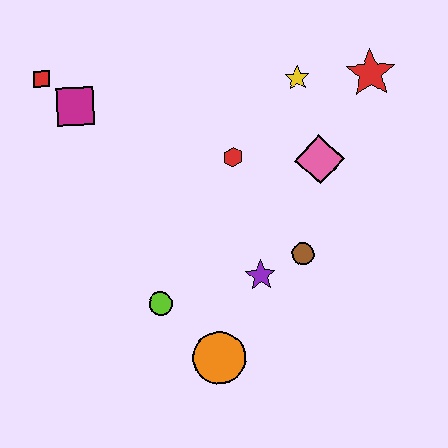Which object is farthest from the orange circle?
The red square is farthest from the orange circle.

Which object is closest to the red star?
The yellow star is closest to the red star.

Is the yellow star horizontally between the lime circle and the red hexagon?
No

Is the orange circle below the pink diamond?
Yes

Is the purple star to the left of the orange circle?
No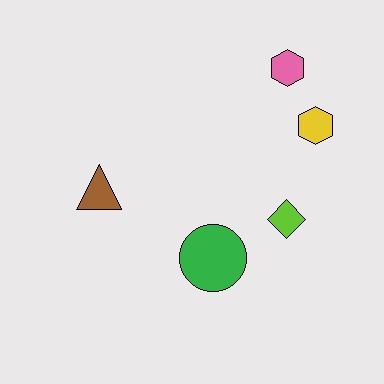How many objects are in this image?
There are 5 objects.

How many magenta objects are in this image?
There are no magenta objects.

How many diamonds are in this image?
There is 1 diamond.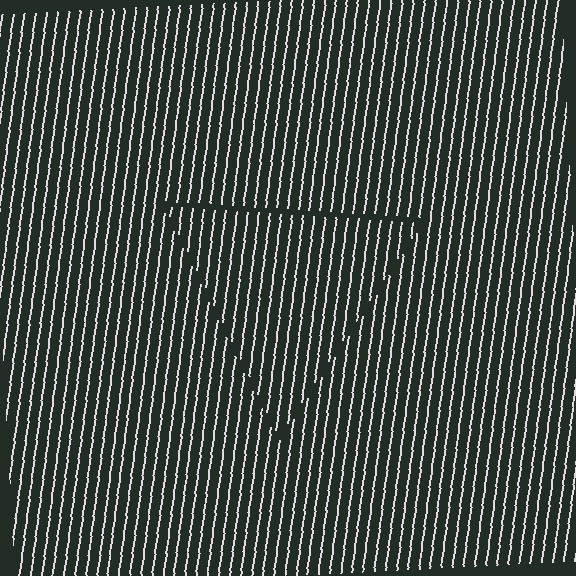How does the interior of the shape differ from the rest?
The interior of the shape contains the same grating, shifted by half a period — the contour is defined by the phase discontinuity where line-ends from the inner and outer gratings abut.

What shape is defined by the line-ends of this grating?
An illusory triangle. The interior of the shape contains the same grating, shifted by half a period — the contour is defined by the phase discontinuity where line-ends from the inner and outer gratings abut.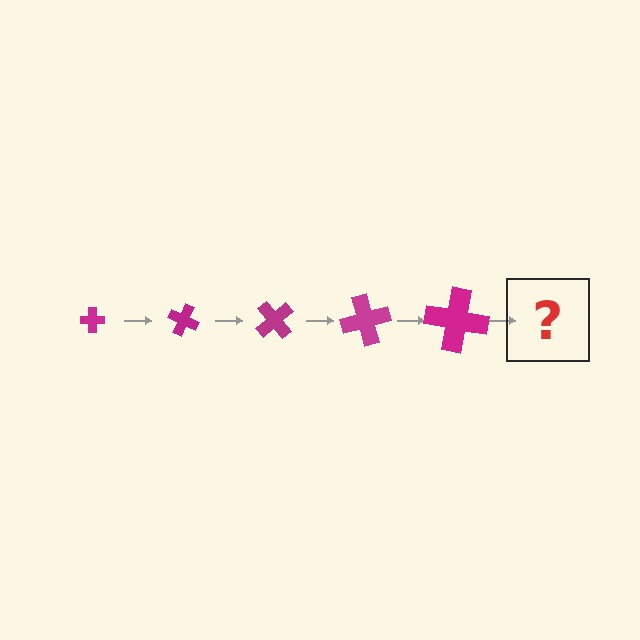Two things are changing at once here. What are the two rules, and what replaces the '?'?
The two rules are that the cross grows larger each step and it rotates 25 degrees each step. The '?' should be a cross, larger than the previous one and rotated 125 degrees from the start.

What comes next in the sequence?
The next element should be a cross, larger than the previous one and rotated 125 degrees from the start.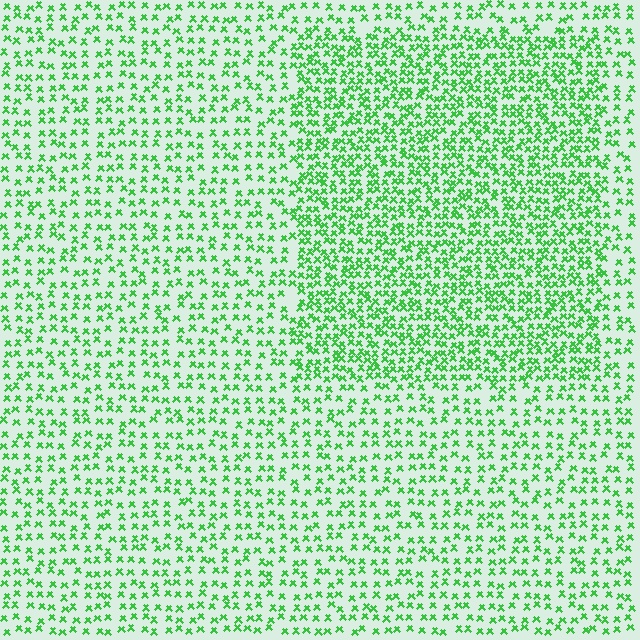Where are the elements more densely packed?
The elements are more densely packed inside the rectangle boundary.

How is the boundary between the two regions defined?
The boundary is defined by a change in element density (approximately 1.9x ratio). All elements are the same color, size, and shape.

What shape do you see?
I see a rectangle.